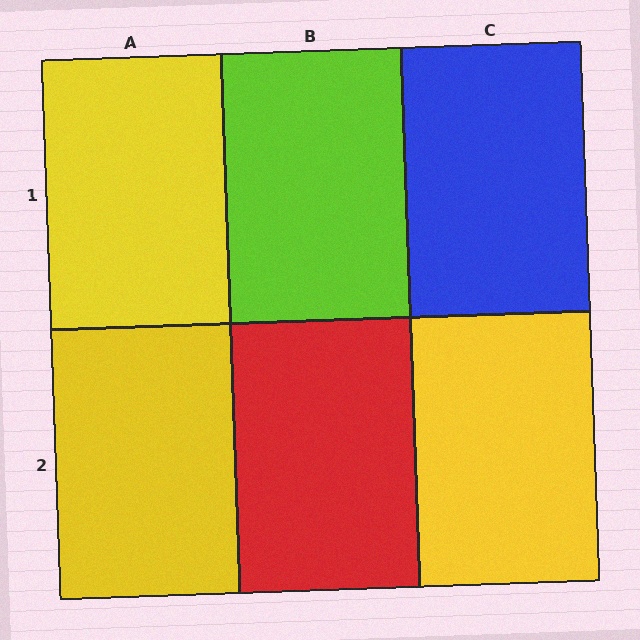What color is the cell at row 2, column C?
Yellow.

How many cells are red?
1 cell is red.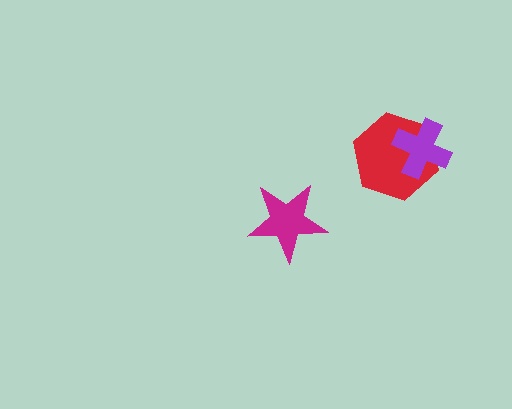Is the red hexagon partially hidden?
Yes, it is partially covered by another shape.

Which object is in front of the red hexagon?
The purple cross is in front of the red hexagon.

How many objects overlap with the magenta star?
0 objects overlap with the magenta star.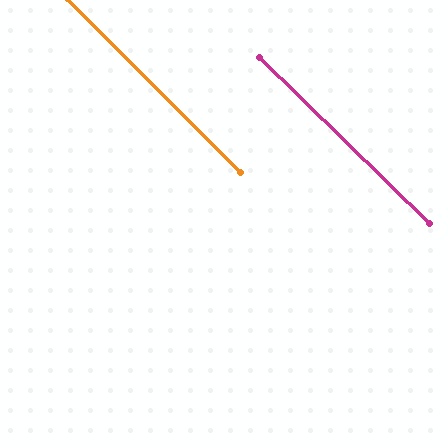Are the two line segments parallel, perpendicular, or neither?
Parallel — their directions differ by only 0.9°.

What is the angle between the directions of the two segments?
Approximately 1 degree.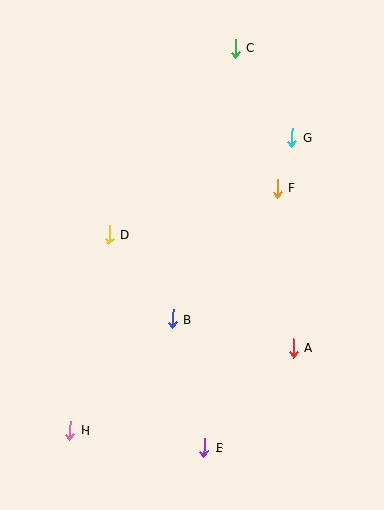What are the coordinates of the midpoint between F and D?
The midpoint between F and D is at (193, 211).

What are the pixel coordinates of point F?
Point F is at (277, 188).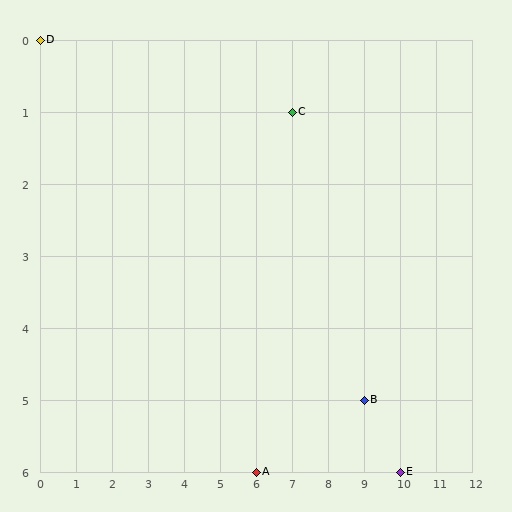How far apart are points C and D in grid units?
Points C and D are 7 columns and 1 row apart (about 7.1 grid units diagonally).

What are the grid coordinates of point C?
Point C is at grid coordinates (7, 1).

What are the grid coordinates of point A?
Point A is at grid coordinates (6, 6).